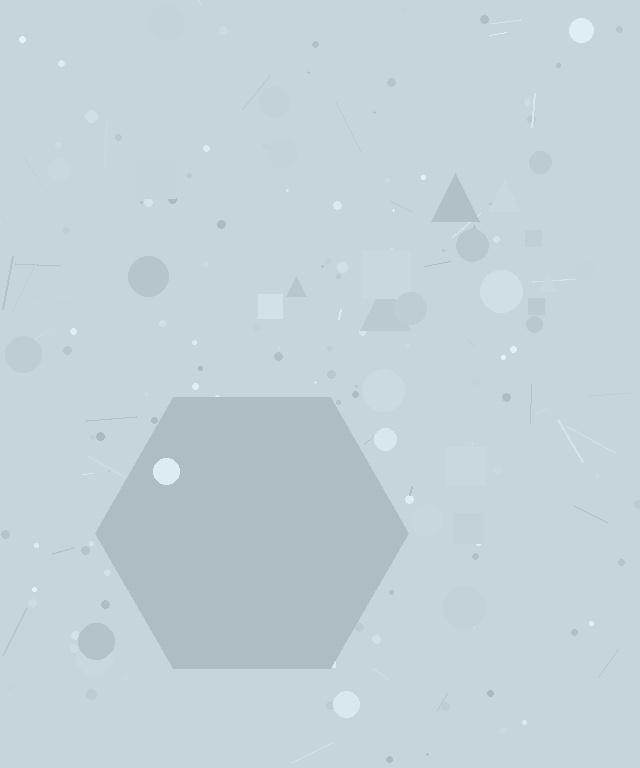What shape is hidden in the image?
A hexagon is hidden in the image.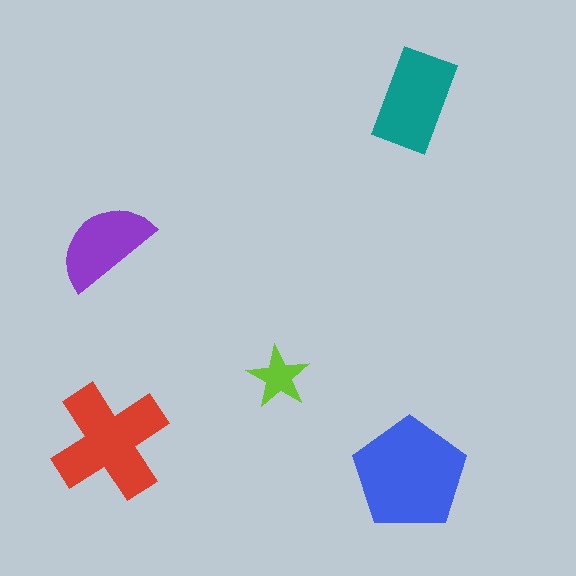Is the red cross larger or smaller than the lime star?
Larger.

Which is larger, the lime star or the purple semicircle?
The purple semicircle.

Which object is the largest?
The blue pentagon.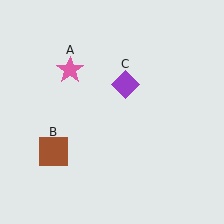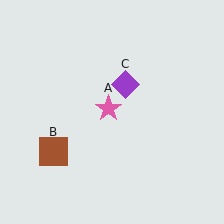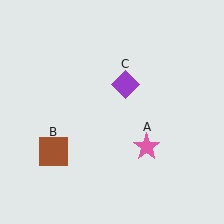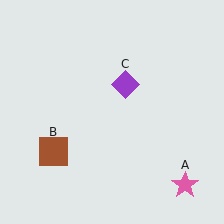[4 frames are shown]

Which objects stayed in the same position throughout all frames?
Brown square (object B) and purple diamond (object C) remained stationary.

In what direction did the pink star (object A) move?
The pink star (object A) moved down and to the right.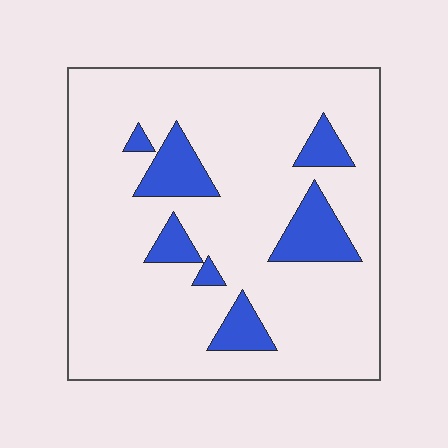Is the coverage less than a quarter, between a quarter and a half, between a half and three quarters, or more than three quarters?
Less than a quarter.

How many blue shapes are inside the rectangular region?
7.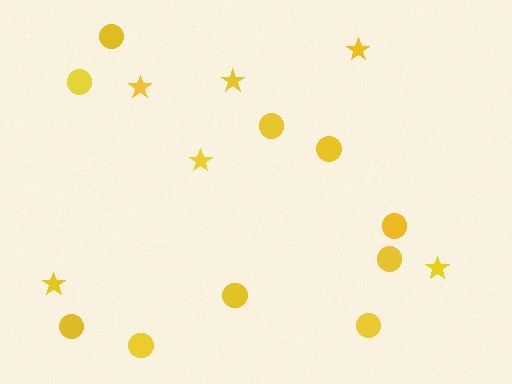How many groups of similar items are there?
There are 2 groups: one group of stars (6) and one group of circles (10).